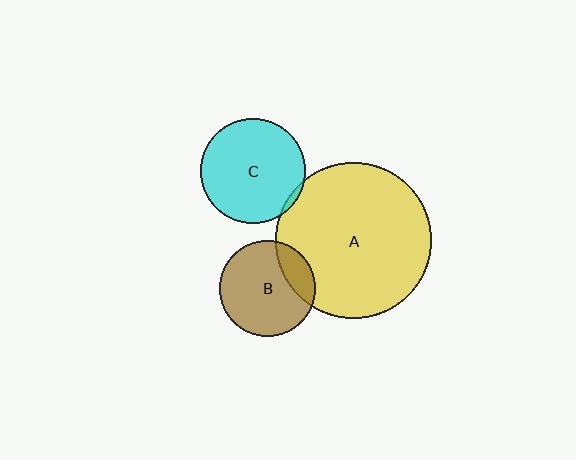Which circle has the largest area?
Circle A (yellow).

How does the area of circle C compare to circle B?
Approximately 1.2 times.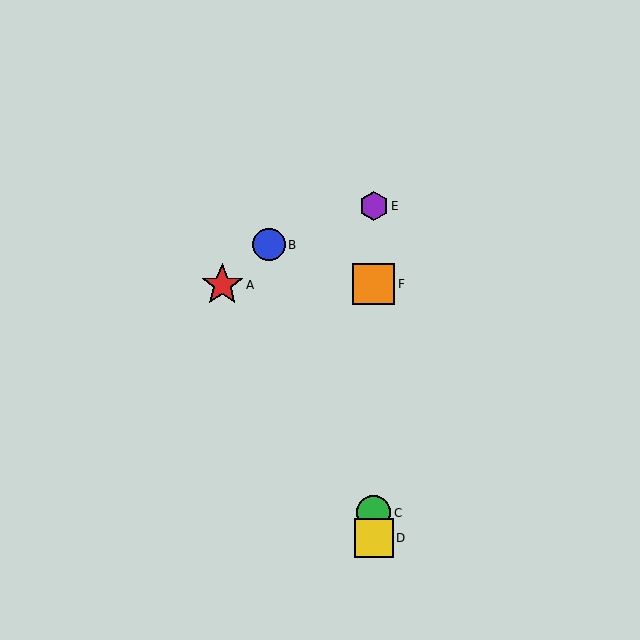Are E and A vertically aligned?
No, E is at x≈374 and A is at x≈222.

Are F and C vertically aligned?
Yes, both are at x≈374.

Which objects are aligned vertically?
Objects C, D, E, F are aligned vertically.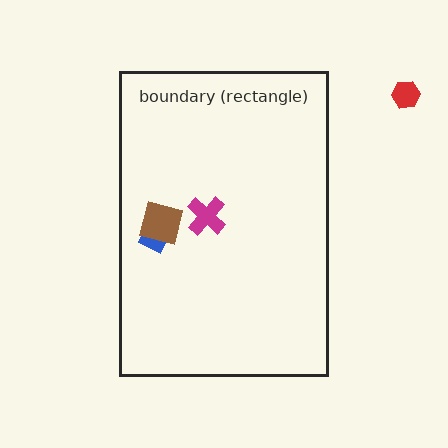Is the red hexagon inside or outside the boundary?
Outside.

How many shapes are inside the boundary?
3 inside, 1 outside.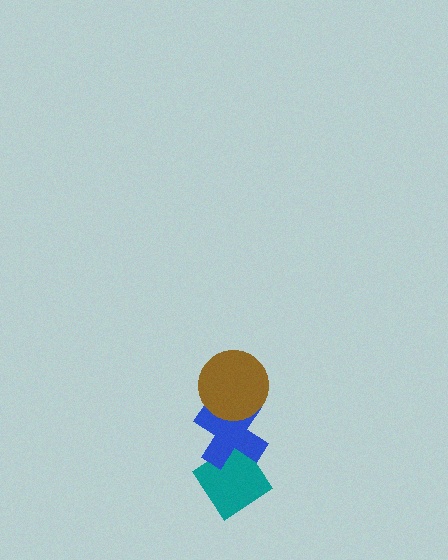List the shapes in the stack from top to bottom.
From top to bottom: the brown circle, the blue cross, the teal diamond.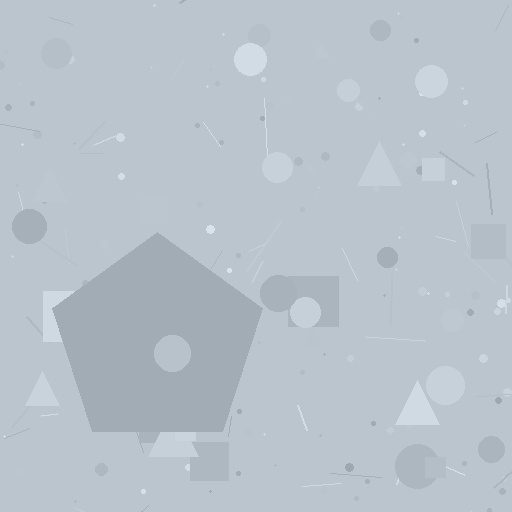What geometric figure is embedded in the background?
A pentagon is embedded in the background.